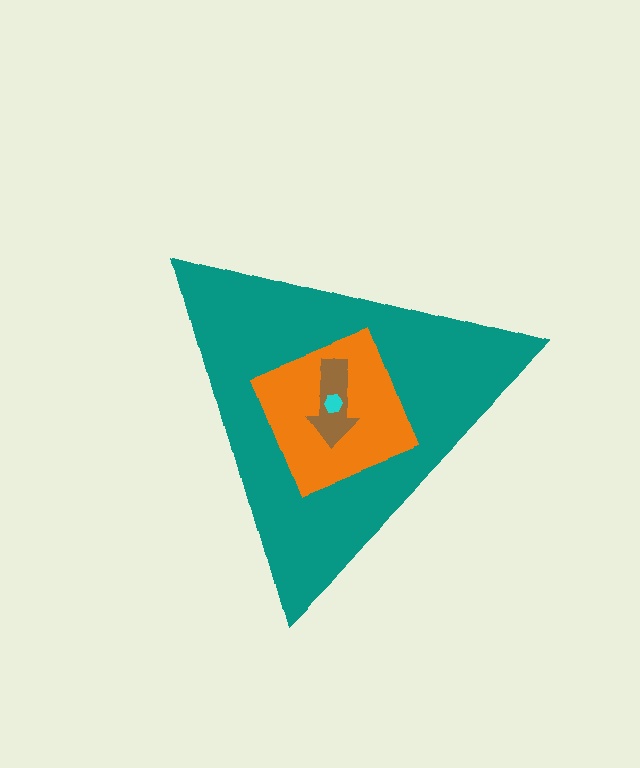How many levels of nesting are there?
4.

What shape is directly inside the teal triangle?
The orange square.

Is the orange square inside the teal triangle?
Yes.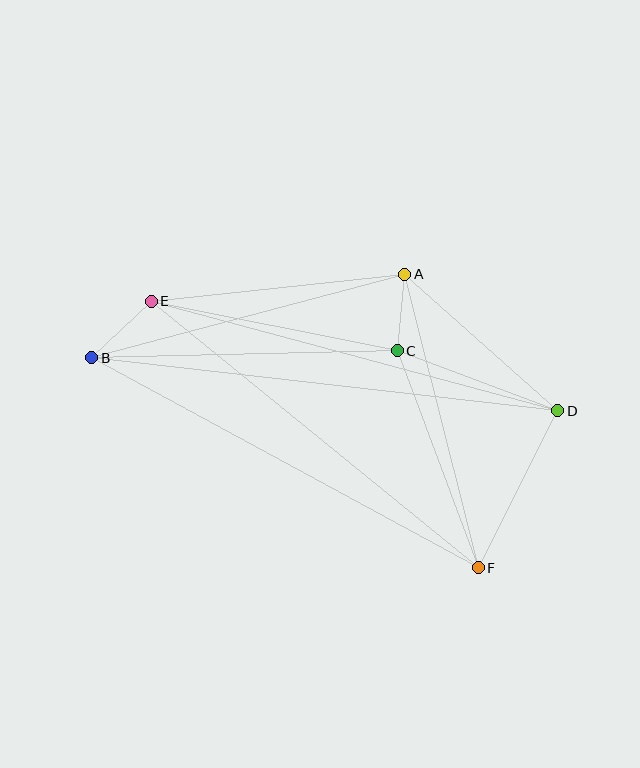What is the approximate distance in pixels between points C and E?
The distance between C and E is approximately 250 pixels.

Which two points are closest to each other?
Points A and C are closest to each other.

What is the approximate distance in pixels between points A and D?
The distance between A and D is approximately 205 pixels.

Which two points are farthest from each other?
Points B and D are farthest from each other.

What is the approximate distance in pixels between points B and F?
The distance between B and F is approximately 440 pixels.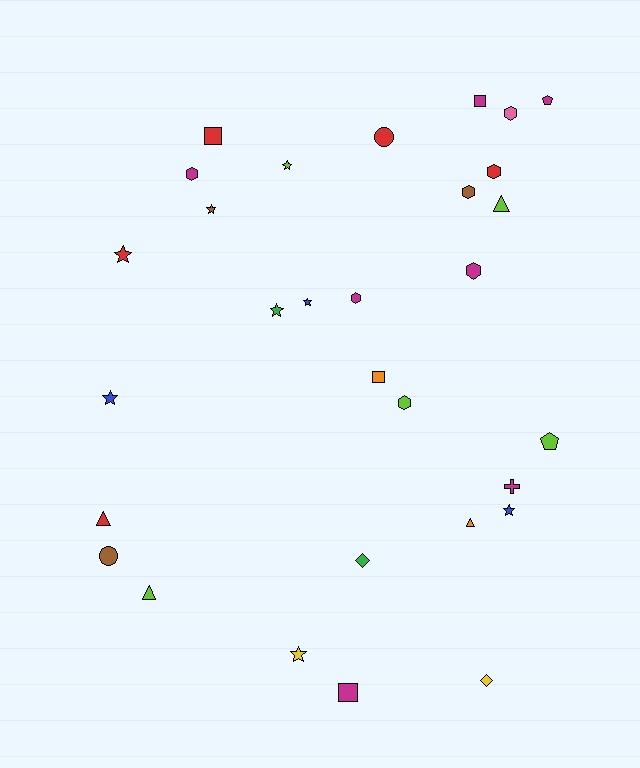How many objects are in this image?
There are 30 objects.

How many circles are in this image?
There are 2 circles.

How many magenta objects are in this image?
There are 7 magenta objects.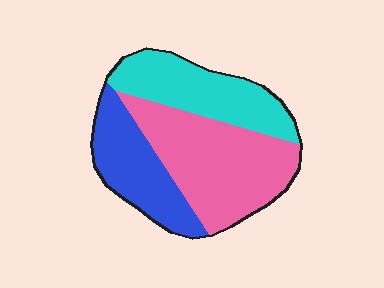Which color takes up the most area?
Pink, at roughly 45%.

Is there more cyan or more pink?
Pink.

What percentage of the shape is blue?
Blue covers 26% of the shape.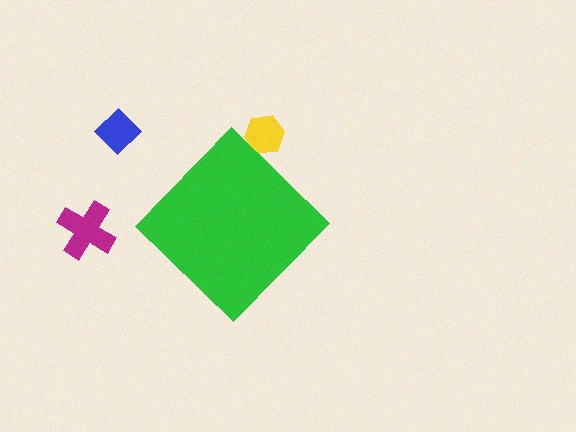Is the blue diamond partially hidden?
No, the blue diamond is fully visible.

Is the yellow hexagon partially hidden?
Yes, the yellow hexagon is partially hidden behind the green diamond.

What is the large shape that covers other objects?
A green diamond.